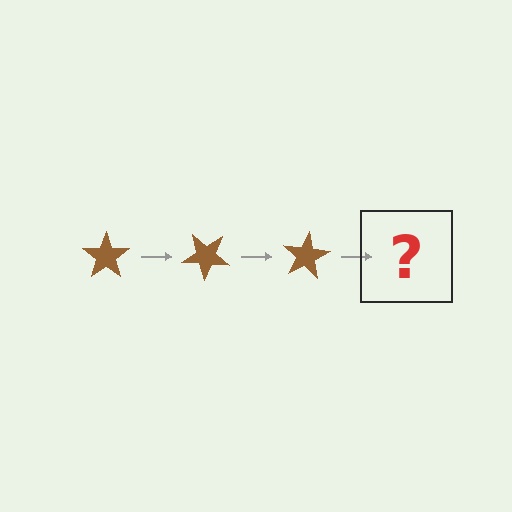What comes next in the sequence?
The next element should be a brown star rotated 120 degrees.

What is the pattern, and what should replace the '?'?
The pattern is that the star rotates 40 degrees each step. The '?' should be a brown star rotated 120 degrees.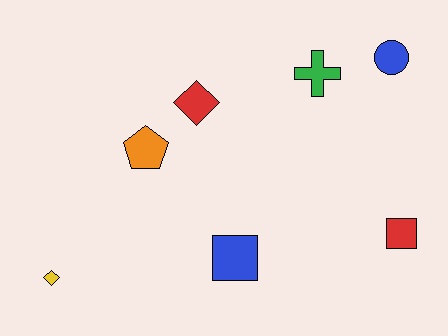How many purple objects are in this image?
There are no purple objects.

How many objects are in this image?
There are 7 objects.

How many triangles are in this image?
There are no triangles.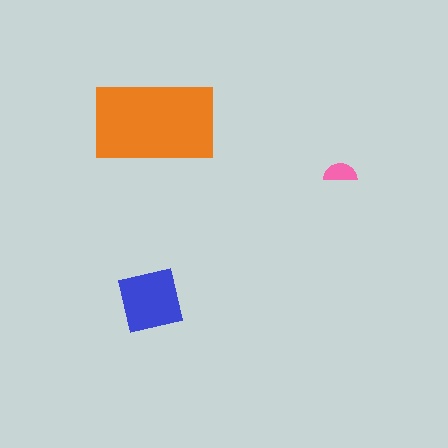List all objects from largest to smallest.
The orange rectangle, the blue square, the pink semicircle.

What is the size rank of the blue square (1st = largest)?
2nd.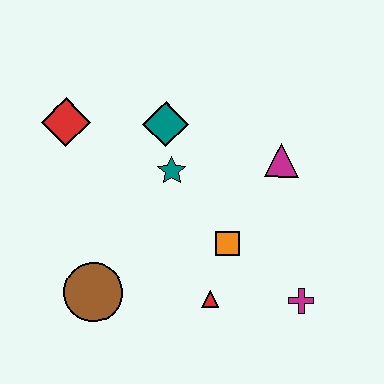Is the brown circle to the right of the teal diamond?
No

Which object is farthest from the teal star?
The magenta cross is farthest from the teal star.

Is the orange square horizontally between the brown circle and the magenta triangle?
Yes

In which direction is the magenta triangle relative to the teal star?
The magenta triangle is to the right of the teal star.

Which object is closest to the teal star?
The teal diamond is closest to the teal star.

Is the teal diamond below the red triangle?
No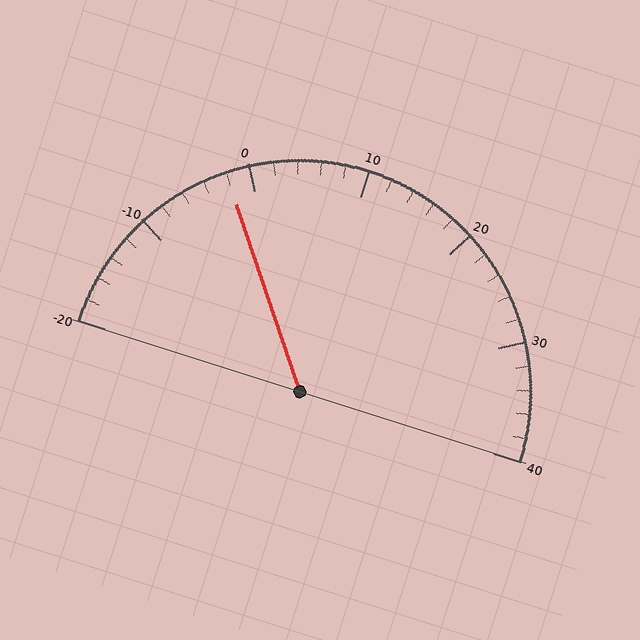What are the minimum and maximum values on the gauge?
The gauge ranges from -20 to 40.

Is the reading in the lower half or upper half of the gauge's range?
The reading is in the lower half of the range (-20 to 40).